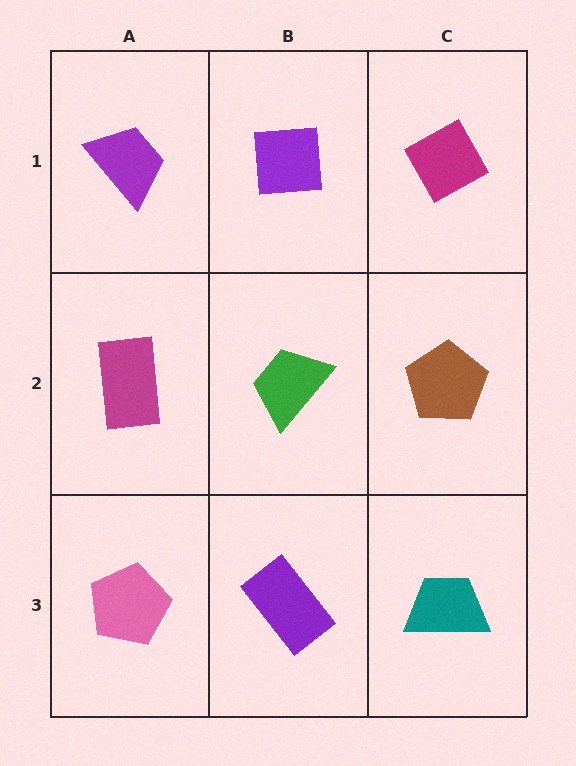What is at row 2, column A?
A magenta rectangle.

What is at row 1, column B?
A purple square.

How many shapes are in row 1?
3 shapes.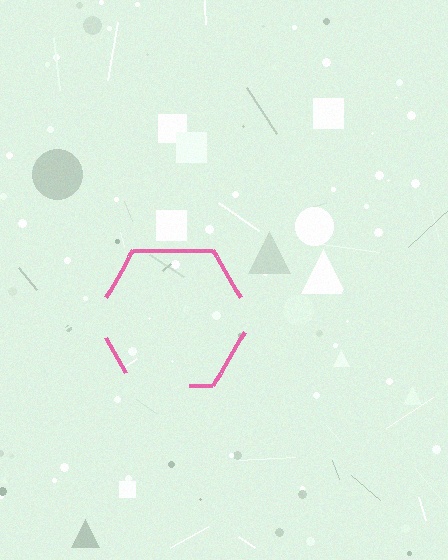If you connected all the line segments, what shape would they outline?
They would outline a hexagon.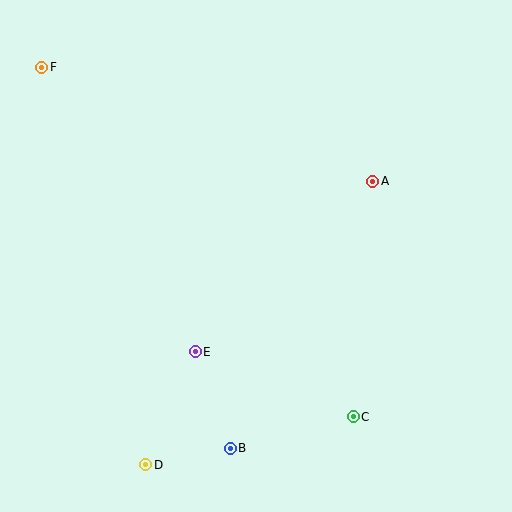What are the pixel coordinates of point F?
Point F is at (42, 67).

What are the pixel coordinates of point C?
Point C is at (353, 417).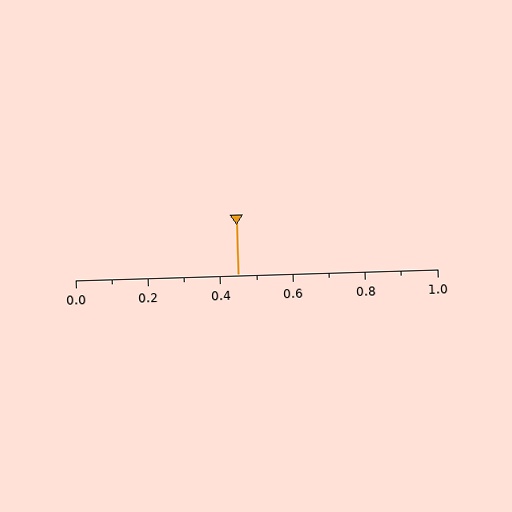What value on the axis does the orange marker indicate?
The marker indicates approximately 0.45.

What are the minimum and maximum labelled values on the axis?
The axis runs from 0.0 to 1.0.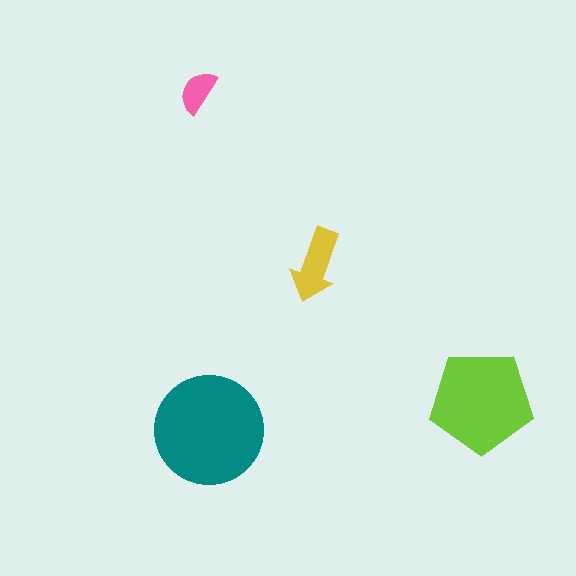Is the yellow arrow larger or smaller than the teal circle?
Smaller.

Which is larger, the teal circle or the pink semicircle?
The teal circle.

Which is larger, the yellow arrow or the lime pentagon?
The lime pentagon.